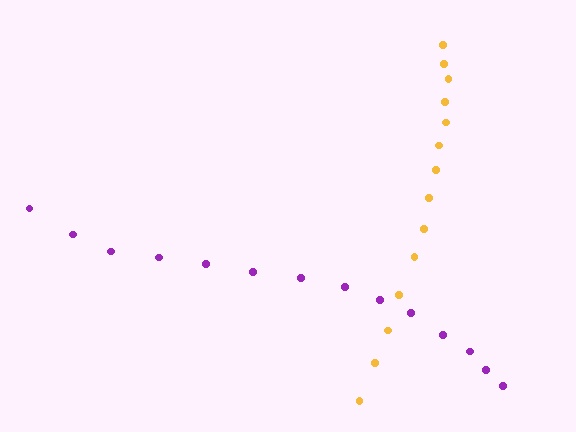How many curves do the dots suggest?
There are 2 distinct paths.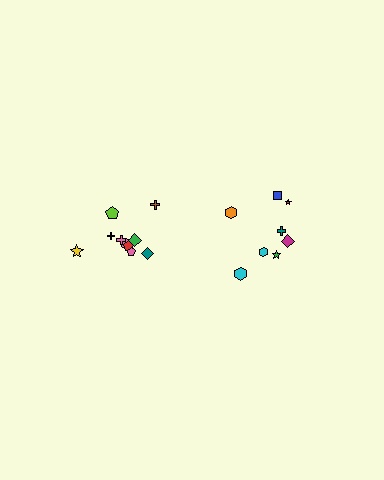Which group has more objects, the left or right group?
The left group.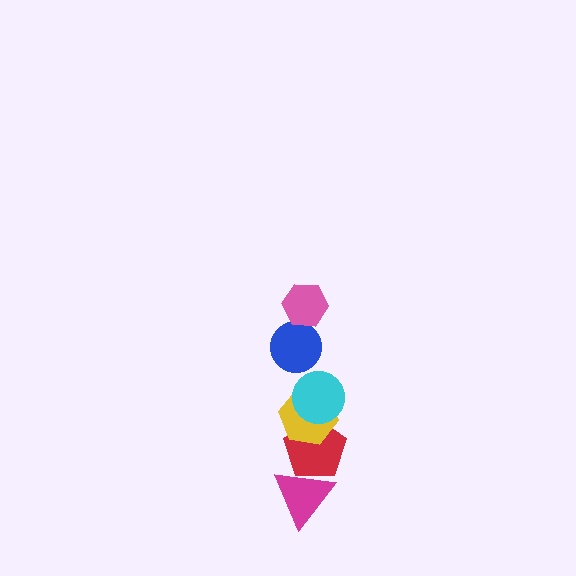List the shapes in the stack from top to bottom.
From top to bottom: the pink hexagon, the blue circle, the cyan circle, the yellow hexagon, the red pentagon, the magenta triangle.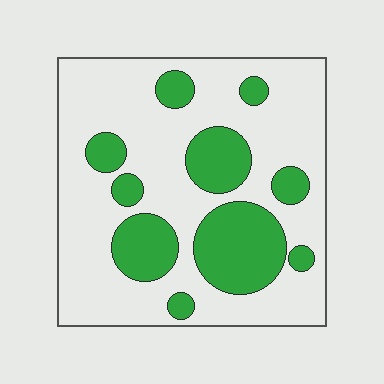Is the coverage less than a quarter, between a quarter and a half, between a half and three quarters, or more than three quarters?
Between a quarter and a half.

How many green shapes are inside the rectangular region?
10.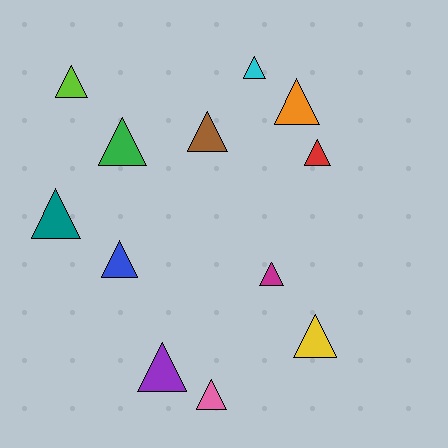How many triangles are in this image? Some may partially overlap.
There are 12 triangles.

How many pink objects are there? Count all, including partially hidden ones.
There is 1 pink object.